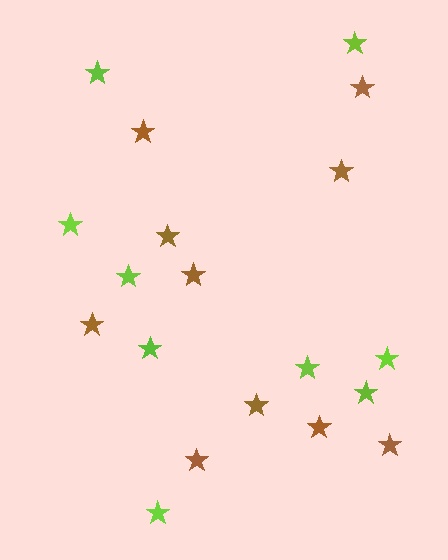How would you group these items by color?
There are 2 groups: one group of lime stars (9) and one group of brown stars (10).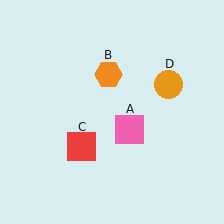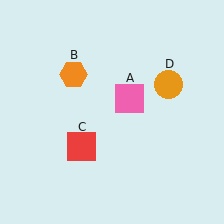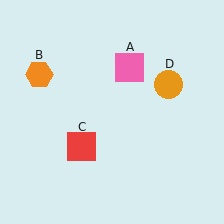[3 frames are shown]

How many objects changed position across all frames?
2 objects changed position: pink square (object A), orange hexagon (object B).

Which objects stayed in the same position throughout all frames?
Red square (object C) and orange circle (object D) remained stationary.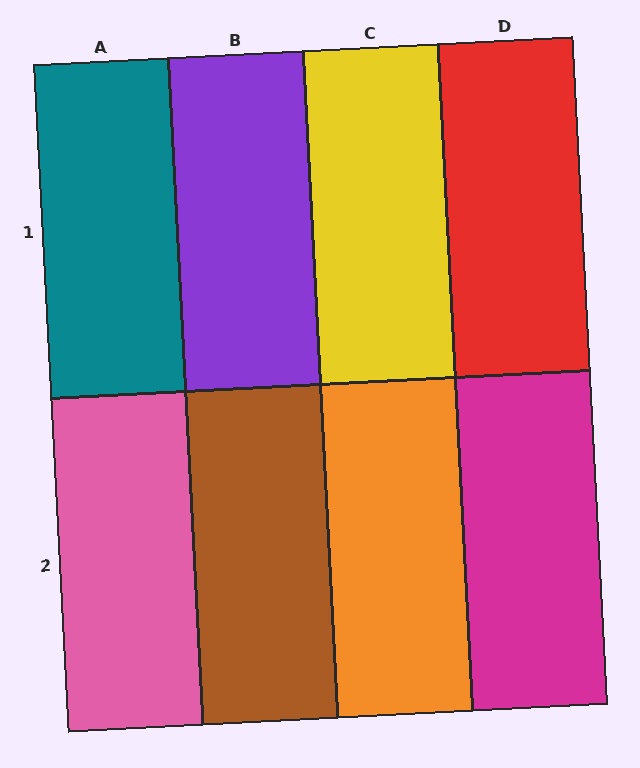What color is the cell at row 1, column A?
Teal.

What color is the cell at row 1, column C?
Yellow.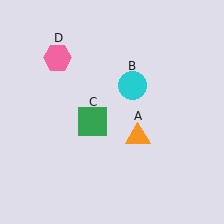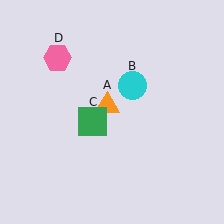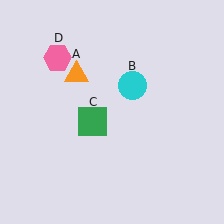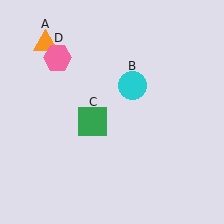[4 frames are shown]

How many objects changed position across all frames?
1 object changed position: orange triangle (object A).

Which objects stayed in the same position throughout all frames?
Cyan circle (object B) and green square (object C) and pink hexagon (object D) remained stationary.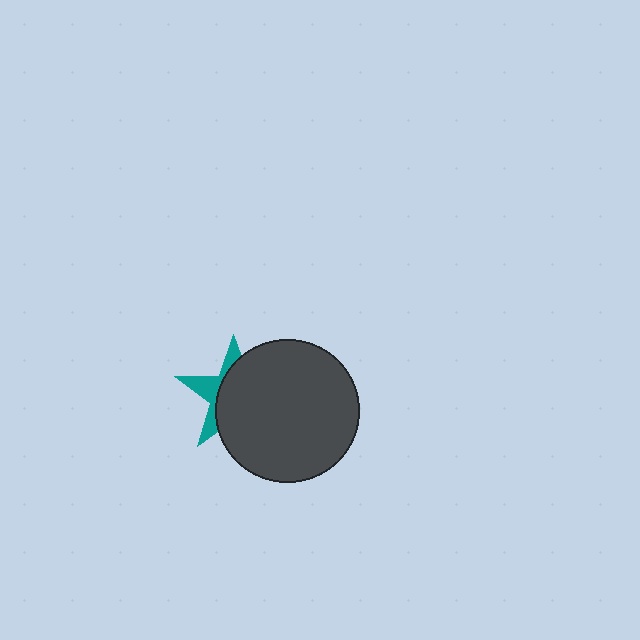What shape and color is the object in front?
The object in front is a dark gray circle.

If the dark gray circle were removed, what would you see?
You would see the complete teal star.